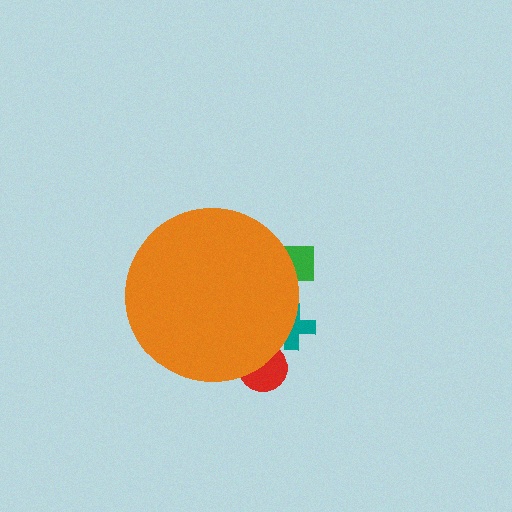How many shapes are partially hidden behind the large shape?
3 shapes are partially hidden.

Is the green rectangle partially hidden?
Yes, the green rectangle is partially hidden behind the orange circle.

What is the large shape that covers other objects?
An orange circle.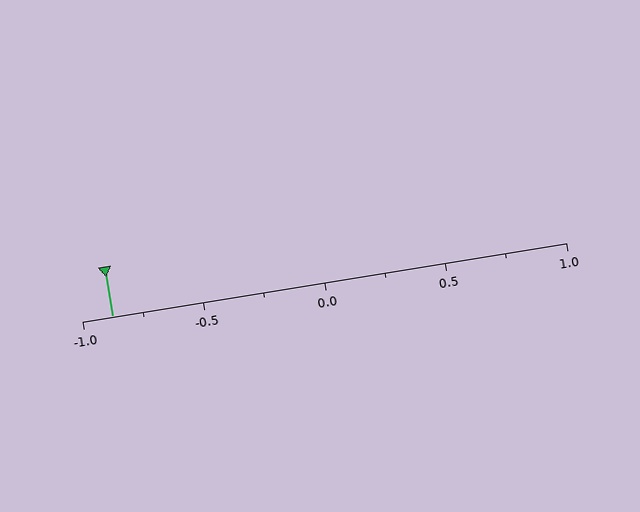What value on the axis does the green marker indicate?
The marker indicates approximately -0.88.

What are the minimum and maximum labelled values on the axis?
The axis runs from -1.0 to 1.0.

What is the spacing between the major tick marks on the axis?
The major ticks are spaced 0.5 apart.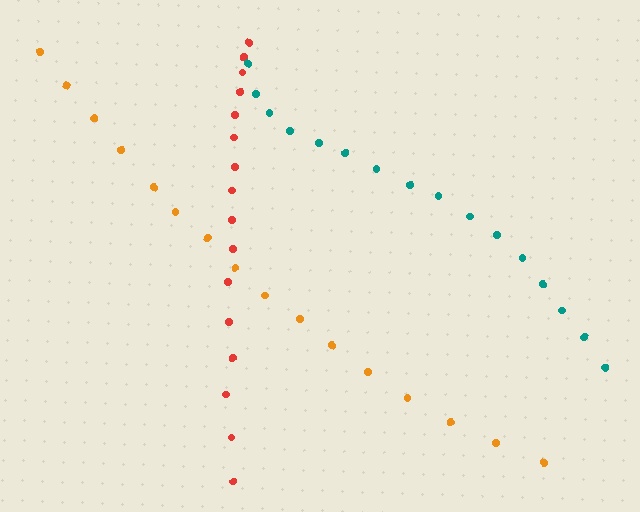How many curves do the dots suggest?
There are 3 distinct paths.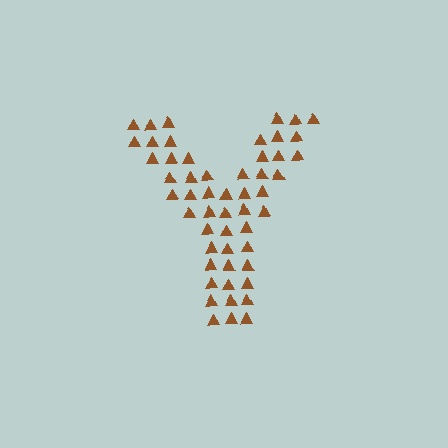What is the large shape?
The large shape is the letter Y.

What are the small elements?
The small elements are triangles.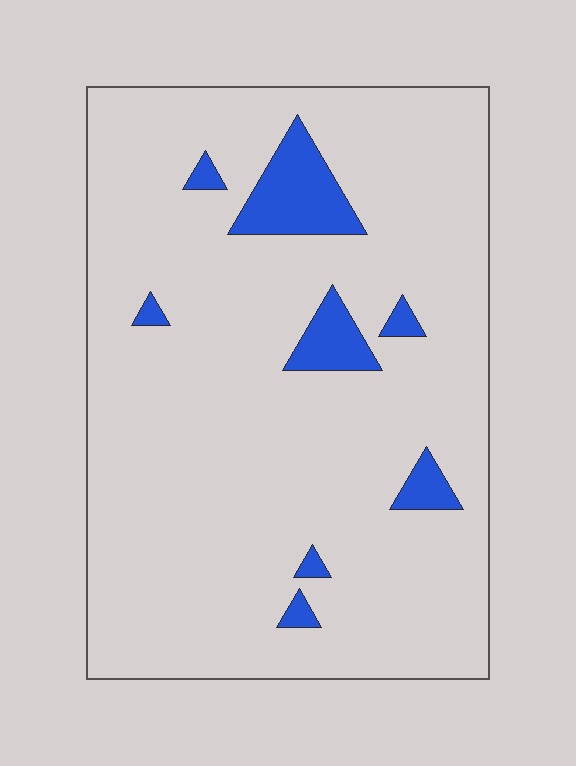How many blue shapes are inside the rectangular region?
8.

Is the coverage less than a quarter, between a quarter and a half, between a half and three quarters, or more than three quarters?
Less than a quarter.